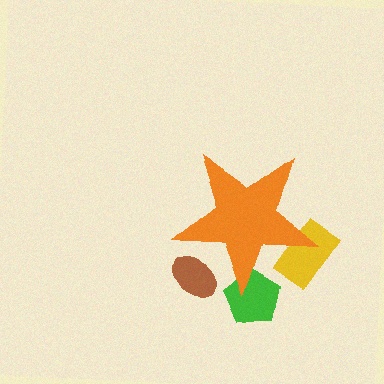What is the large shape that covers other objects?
An orange star.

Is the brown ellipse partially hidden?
Yes, the brown ellipse is partially hidden behind the orange star.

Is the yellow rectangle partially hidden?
Yes, the yellow rectangle is partially hidden behind the orange star.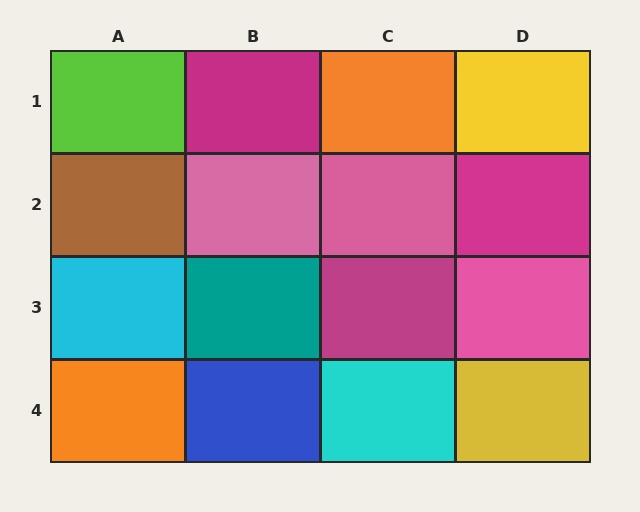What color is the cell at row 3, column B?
Teal.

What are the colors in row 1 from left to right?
Lime, magenta, orange, yellow.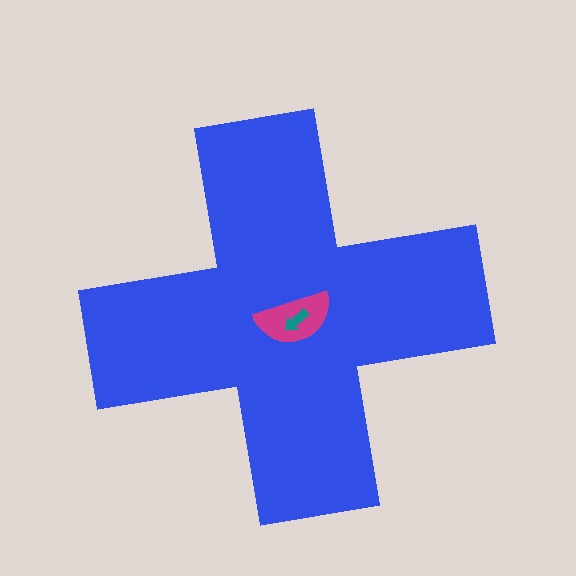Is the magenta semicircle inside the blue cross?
Yes.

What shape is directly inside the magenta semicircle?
The teal arrow.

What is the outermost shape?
The blue cross.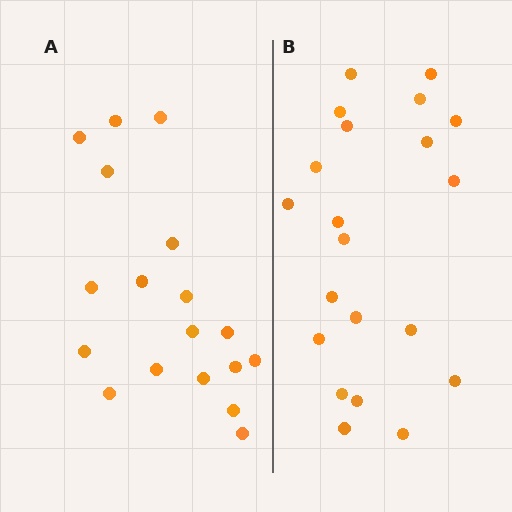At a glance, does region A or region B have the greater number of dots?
Region B (the right region) has more dots.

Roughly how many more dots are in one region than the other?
Region B has just a few more — roughly 2 or 3 more dots than region A.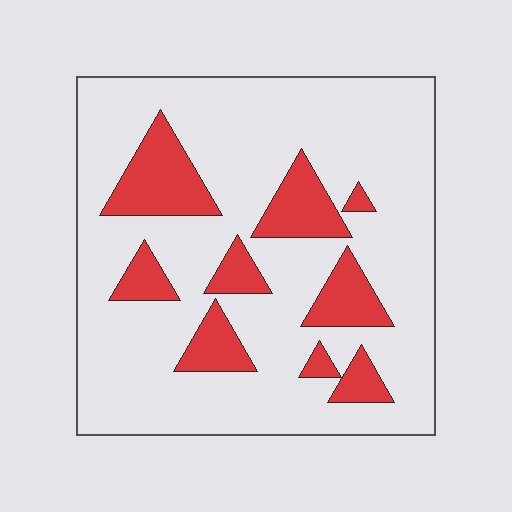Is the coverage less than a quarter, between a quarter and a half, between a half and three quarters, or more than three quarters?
Less than a quarter.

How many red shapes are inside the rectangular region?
9.